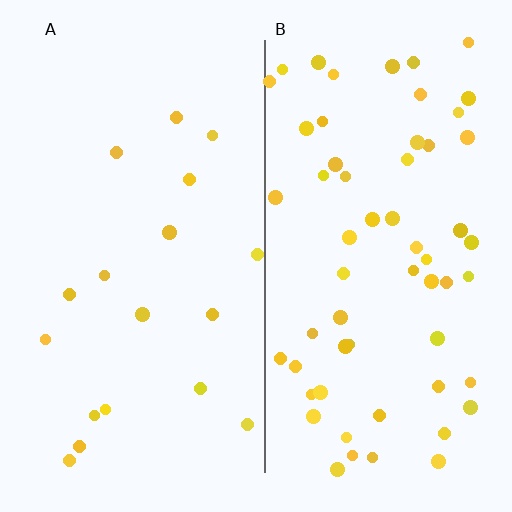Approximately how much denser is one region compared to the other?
Approximately 3.3× — region B over region A.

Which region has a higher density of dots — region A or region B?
B (the right).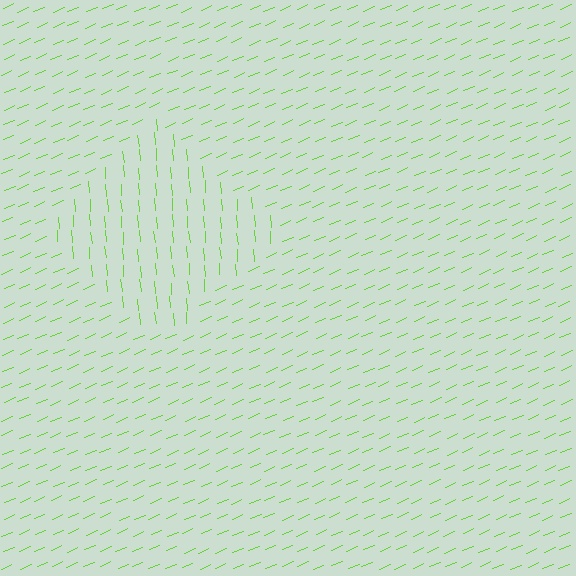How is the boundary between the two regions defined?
The boundary is defined purely by a change in line orientation (approximately 71 degrees difference). All lines are the same color and thickness.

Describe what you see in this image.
The image is filled with small lime line segments. A diamond region in the image has lines oriented differently from the surrounding lines, creating a visible texture boundary.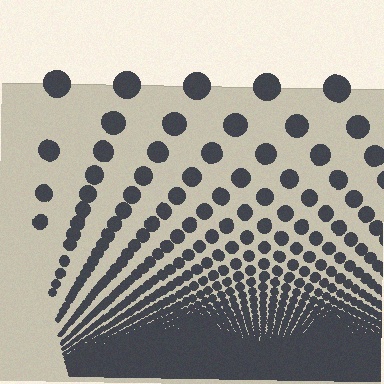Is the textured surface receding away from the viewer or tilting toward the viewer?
The surface appears to tilt toward the viewer. Texture elements get larger and sparser toward the top.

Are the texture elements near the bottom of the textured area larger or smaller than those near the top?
Smaller. The gradient is inverted — elements near the bottom are smaller and denser.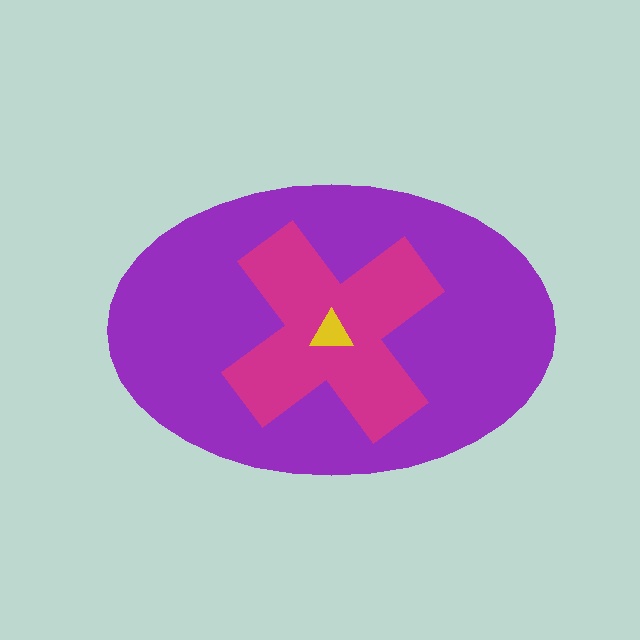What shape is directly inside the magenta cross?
The yellow triangle.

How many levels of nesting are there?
3.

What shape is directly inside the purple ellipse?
The magenta cross.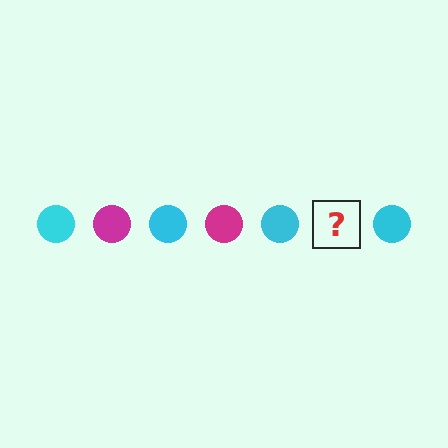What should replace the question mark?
The question mark should be replaced with a magenta circle.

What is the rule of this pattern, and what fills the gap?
The rule is that the pattern cycles through cyan, magenta circles. The gap should be filled with a magenta circle.